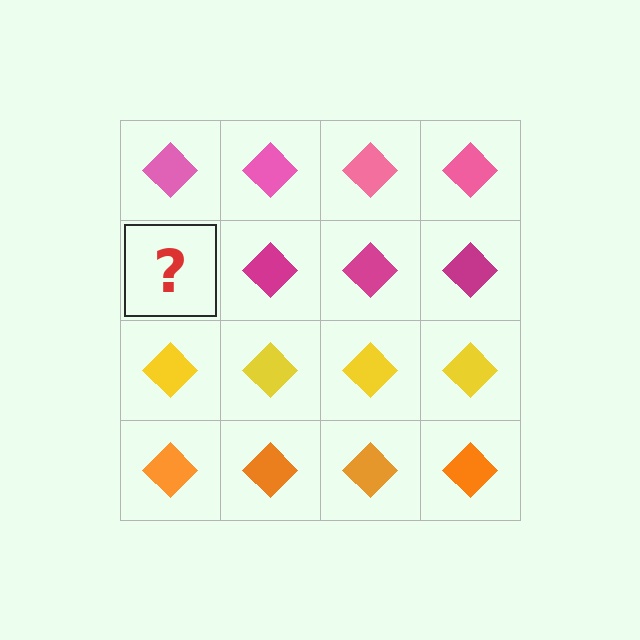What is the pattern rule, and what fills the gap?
The rule is that each row has a consistent color. The gap should be filled with a magenta diamond.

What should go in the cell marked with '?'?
The missing cell should contain a magenta diamond.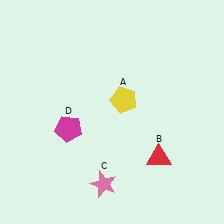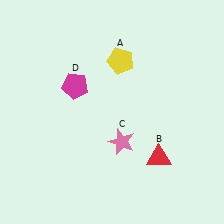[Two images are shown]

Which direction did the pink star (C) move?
The pink star (C) moved up.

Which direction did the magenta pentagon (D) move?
The magenta pentagon (D) moved up.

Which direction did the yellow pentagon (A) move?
The yellow pentagon (A) moved up.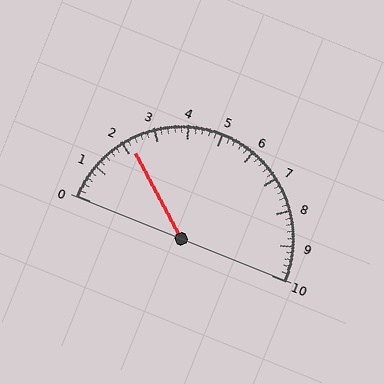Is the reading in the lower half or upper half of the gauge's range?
The reading is in the lower half of the range (0 to 10).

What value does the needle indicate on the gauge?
The needle indicates approximately 2.2.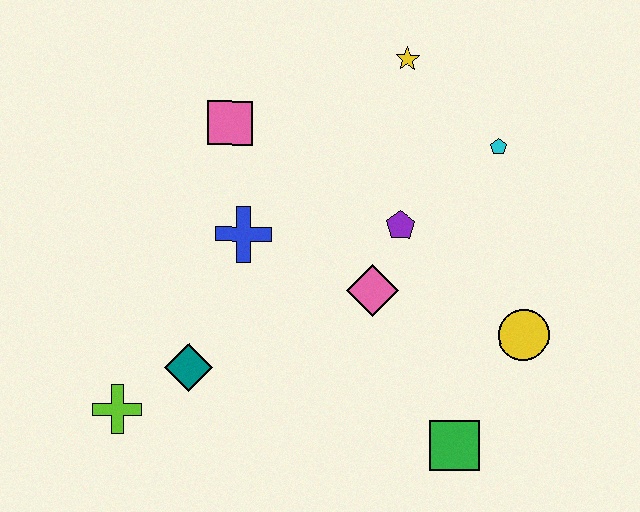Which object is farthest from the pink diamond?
The lime cross is farthest from the pink diamond.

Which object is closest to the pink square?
The blue cross is closest to the pink square.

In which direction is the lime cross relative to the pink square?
The lime cross is below the pink square.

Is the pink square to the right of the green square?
No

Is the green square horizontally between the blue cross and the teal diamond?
No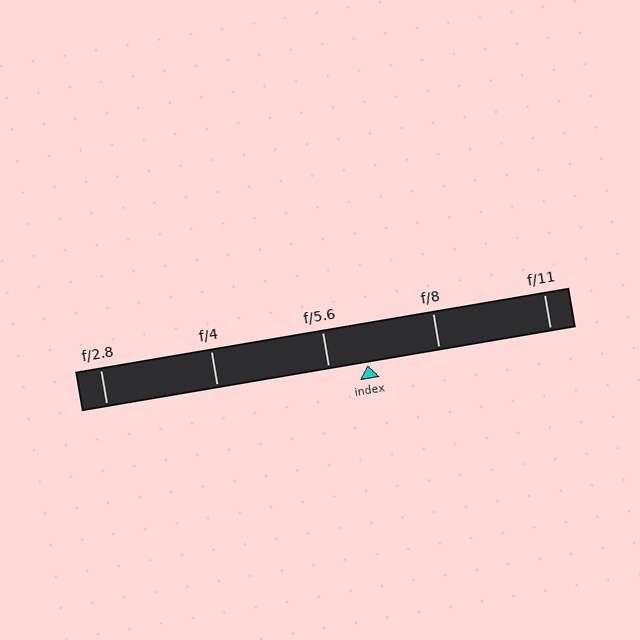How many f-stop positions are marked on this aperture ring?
There are 5 f-stop positions marked.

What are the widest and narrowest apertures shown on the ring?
The widest aperture shown is f/2.8 and the narrowest is f/11.